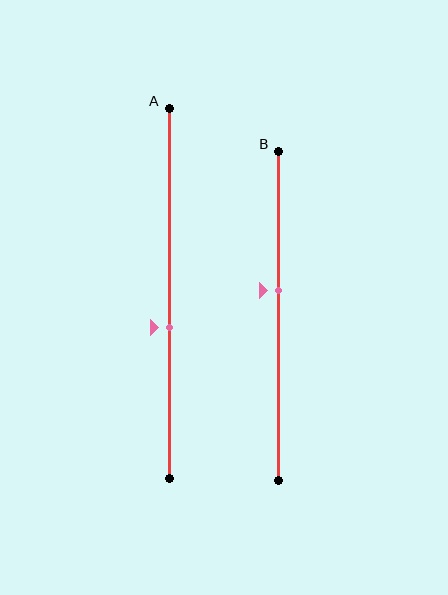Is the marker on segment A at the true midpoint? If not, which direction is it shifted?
No, the marker on segment A is shifted downward by about 9% of the segment length.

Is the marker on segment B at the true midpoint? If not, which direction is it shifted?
No, the marker on segment B is shifted upward by about 8% of the segment length.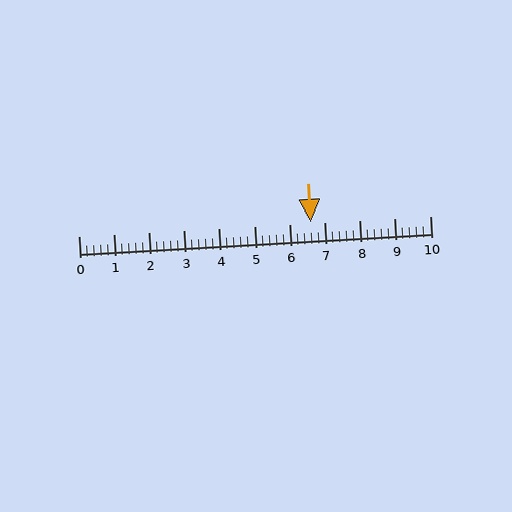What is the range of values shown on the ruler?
The ruler shows values from 0 to 10.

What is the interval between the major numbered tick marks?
The major tick marks are spaced 1 units apart.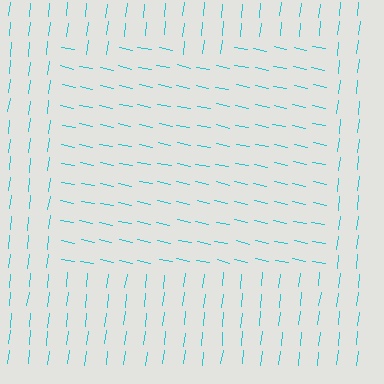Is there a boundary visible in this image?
Yes, there is a texture boundary formed by a change in line orientation.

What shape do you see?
I see a rectangle.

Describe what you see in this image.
The image is filled with small cyan line segments. A rectangle region in the image has lines oriented differently from the surrounding lines, creating a visible texture boundary.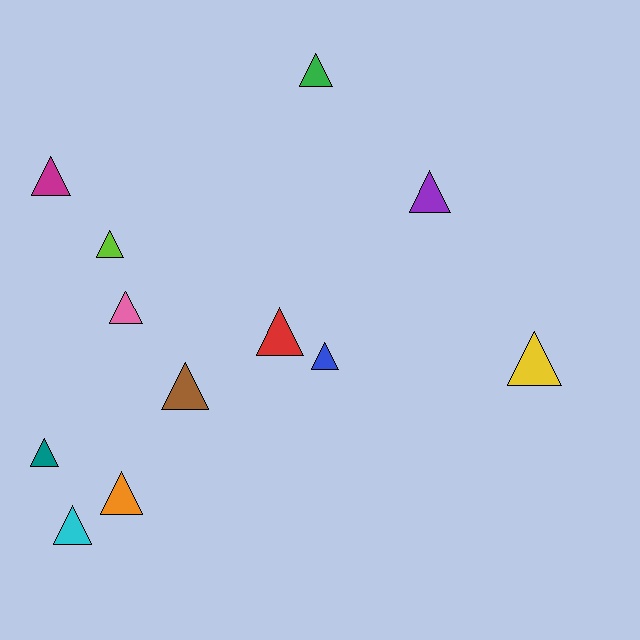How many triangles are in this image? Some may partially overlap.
There are 12 triangles.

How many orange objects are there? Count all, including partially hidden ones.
There is 1 orange object.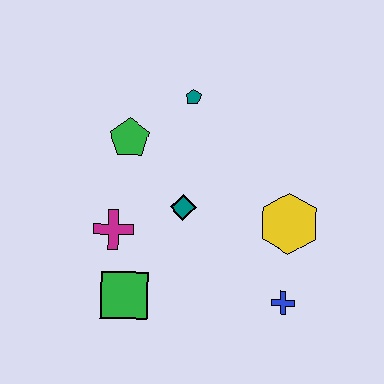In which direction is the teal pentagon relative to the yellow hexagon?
The teal pentagon is above the yellow hexagon.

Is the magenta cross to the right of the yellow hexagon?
No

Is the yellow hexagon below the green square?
No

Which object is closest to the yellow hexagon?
The blue cross is closest to the yellow hexagon.